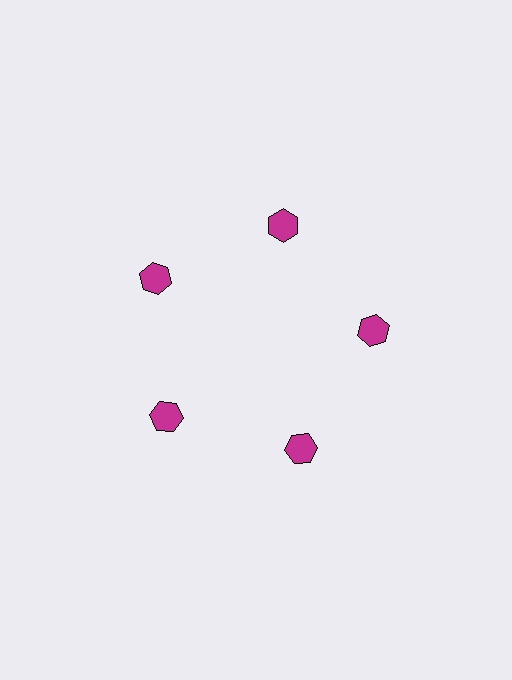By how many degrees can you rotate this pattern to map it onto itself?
The pattern maps onto itself every 72 degrees of rotation.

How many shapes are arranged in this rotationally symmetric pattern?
There are 5 shapes, arranged in 5 groups of 1.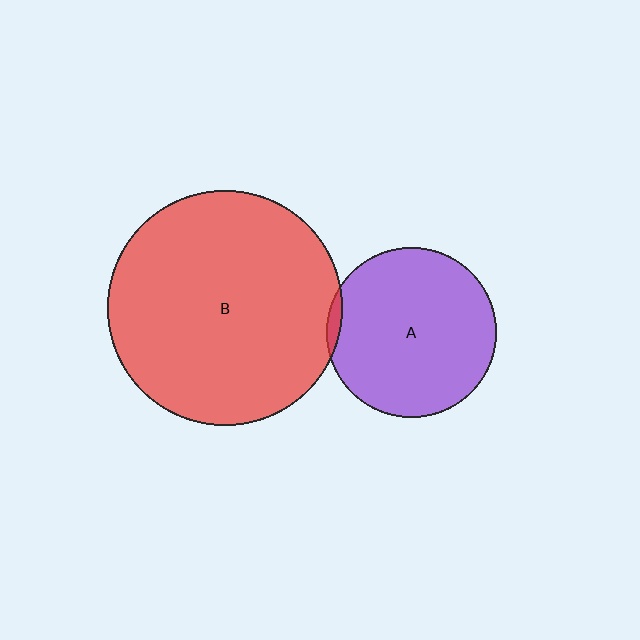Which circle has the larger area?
Circle B (red).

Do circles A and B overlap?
Yes.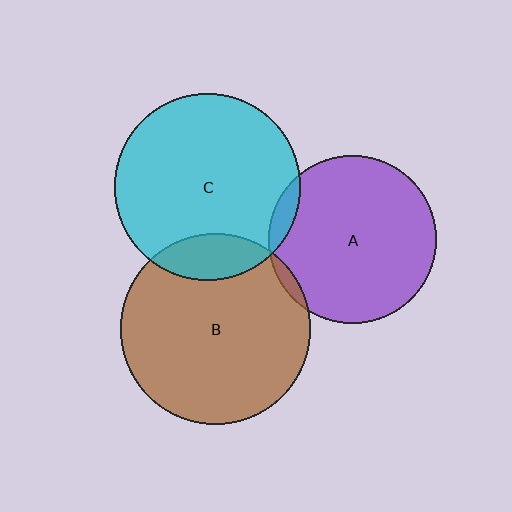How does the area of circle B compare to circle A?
Approximately 1.3 times.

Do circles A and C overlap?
Yes.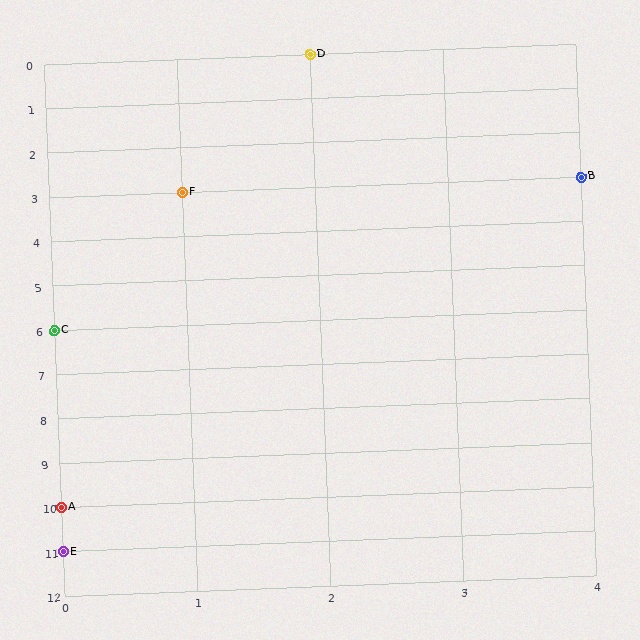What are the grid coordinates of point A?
Point A is at grid coordinates (0, 10).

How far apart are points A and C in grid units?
Points A and C are 4 rows apart.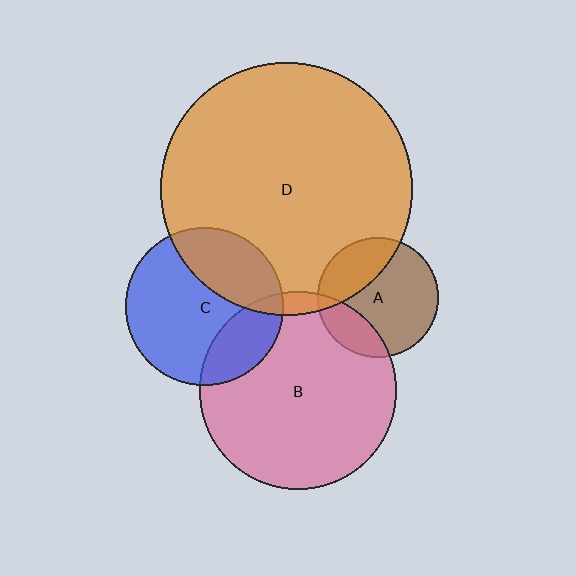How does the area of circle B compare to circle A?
Approximately 2.7 times.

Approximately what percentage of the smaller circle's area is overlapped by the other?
Approximately 30%.